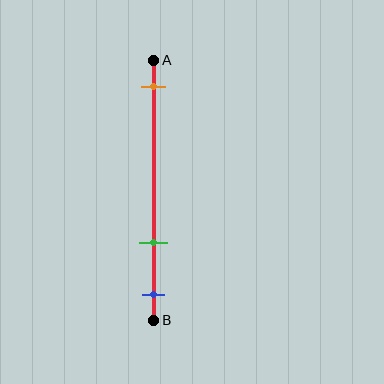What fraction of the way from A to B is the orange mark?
The orange mark is approximately 10% (0.1) of the way from A to B.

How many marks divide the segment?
There are 3 marks dividing the segment.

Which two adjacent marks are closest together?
The green and blue marks are the closest adjacent pair.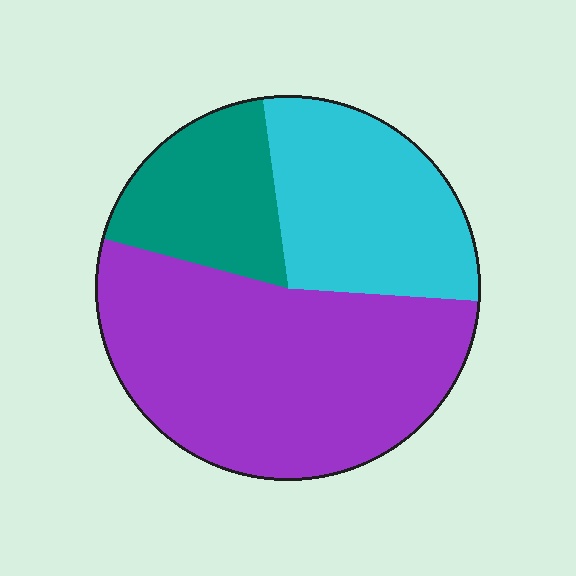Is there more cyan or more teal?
Cyan.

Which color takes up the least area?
Teal, at roughly 20%.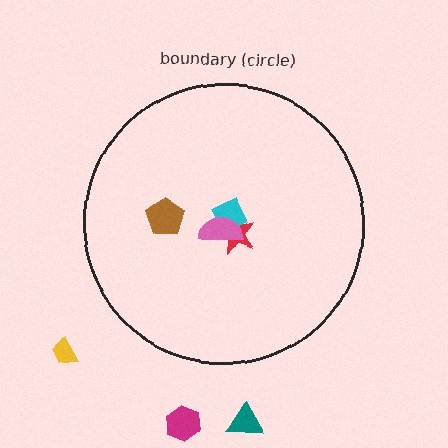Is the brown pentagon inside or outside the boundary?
Inside.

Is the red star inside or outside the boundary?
Inside.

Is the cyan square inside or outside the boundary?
Inside.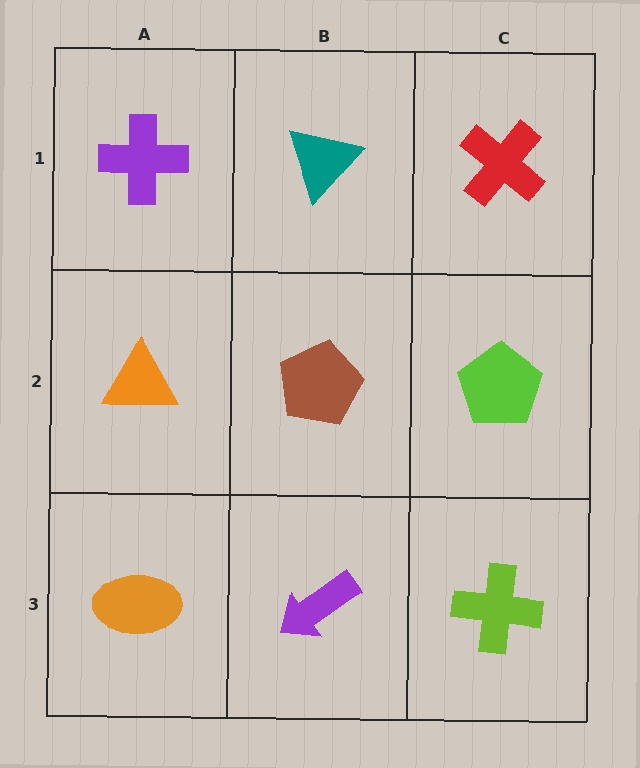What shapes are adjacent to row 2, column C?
A red cross (row 1, column C), a lime cross (row 3, column C), a brown pentagon (row 2, column B).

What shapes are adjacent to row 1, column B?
A brown pentagon (row 2, column B), a purple cross (row 1, column A), a red cross (row 1, column C).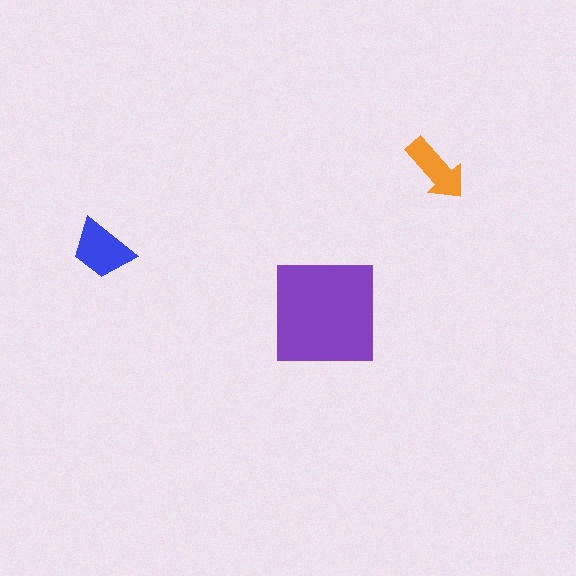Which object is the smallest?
The orange arrow.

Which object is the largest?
The purple square.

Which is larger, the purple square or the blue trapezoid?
The purple square.